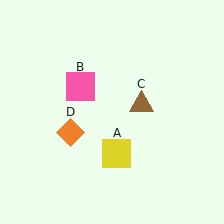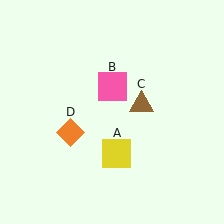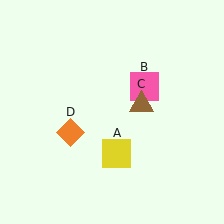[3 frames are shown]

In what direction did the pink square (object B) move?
The pink square (object B) moved right.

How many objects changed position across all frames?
1 object changed position: pink square (object B).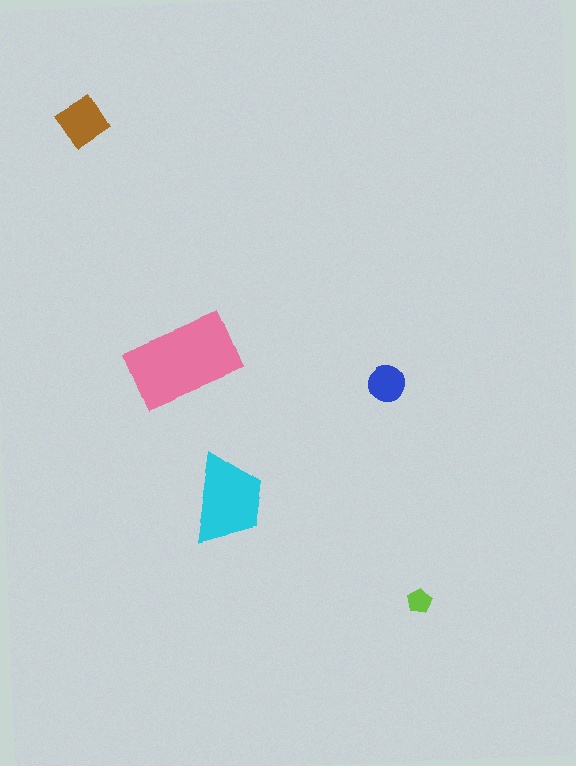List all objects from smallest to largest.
The lime pentagon, the blue circle, the brown diamond, the cyan trapezoid, the pink rectangle.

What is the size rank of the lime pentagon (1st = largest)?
5th.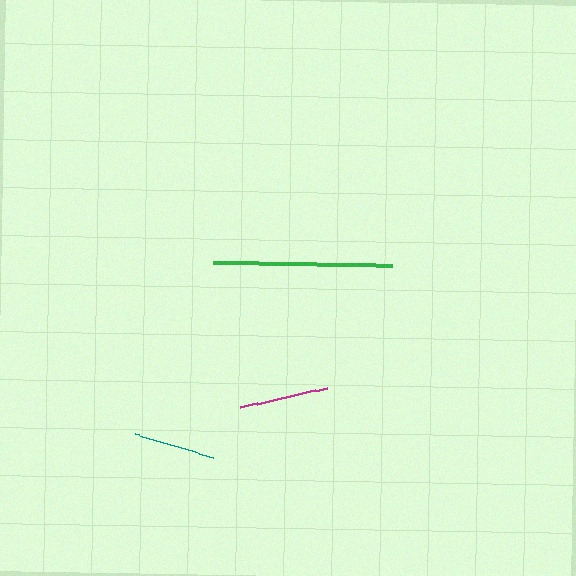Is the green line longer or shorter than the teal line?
The green line is longer than the teal line.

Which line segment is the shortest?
The teal line is the shortest at approximately 82 pixels.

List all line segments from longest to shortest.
From longest to shortest: green, magenta, teal.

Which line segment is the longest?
The green line is the longest at approximately 179 pixels.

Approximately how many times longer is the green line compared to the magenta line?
The green line is approximately 2.0 times the length of the magenta line.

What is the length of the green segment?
The green segment is approximately 179 pixels long.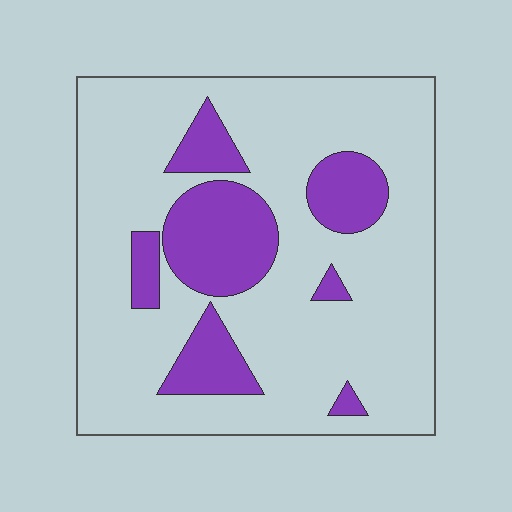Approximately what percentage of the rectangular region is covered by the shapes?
Approximately 20%.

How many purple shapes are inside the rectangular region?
7.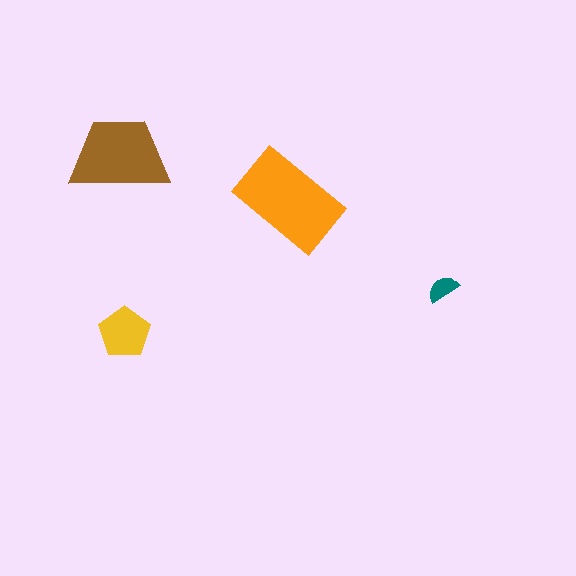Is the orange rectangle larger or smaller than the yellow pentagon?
Larger.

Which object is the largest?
The orange rectangle.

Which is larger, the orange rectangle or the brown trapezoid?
The orange rectangle.